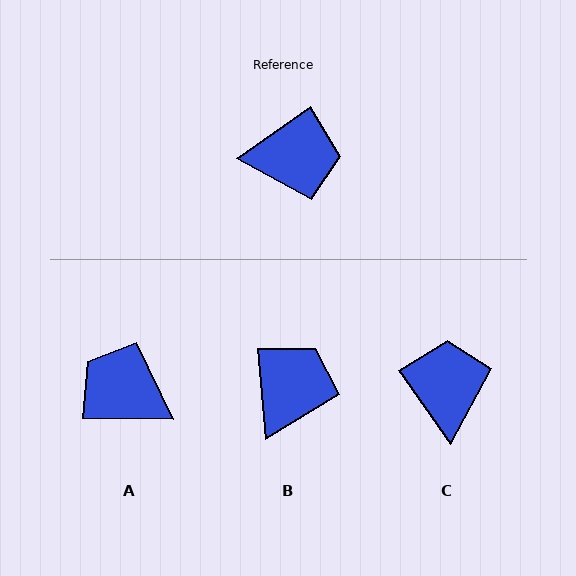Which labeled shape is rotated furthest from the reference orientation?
A, about 144 degrees away.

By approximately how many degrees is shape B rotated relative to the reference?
Approximately 60 degrees counter-clockwise.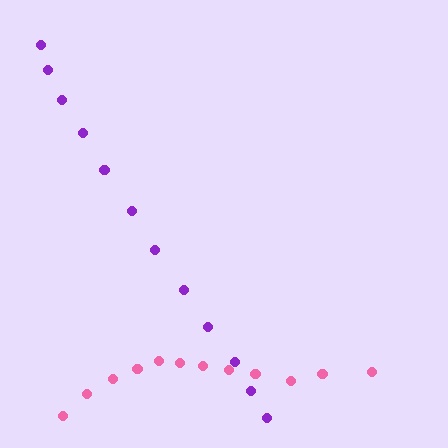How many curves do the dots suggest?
There are 2 distinct paths.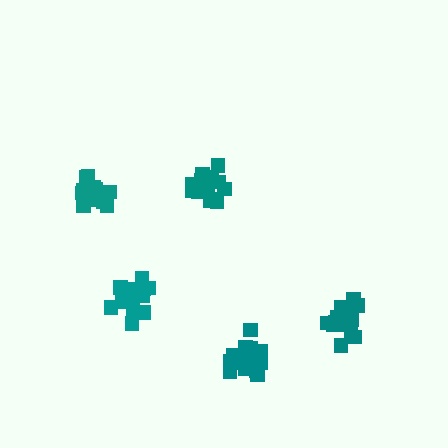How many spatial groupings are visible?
There are 5 spatial groupings.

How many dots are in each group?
Group 1: 17 dots, Group 2: 14 dots, Group 3: 18 dots, Group 4: 19 dots, Group 5: 15 dots (83 total).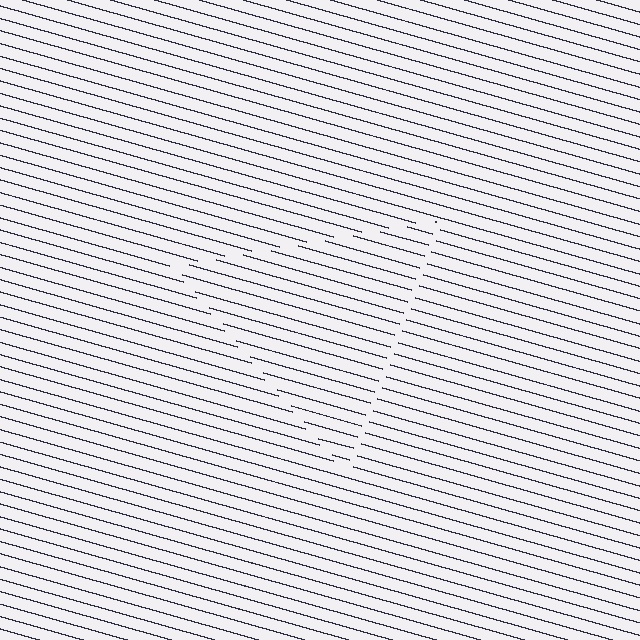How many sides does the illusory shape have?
3 sides — the line-ends trace a triangle.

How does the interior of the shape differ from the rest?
The interior of the shape contains the same grating, shifted by half a period — the contour is defined by the phase discontinuity where line-ends from the inner and outer gratings abut.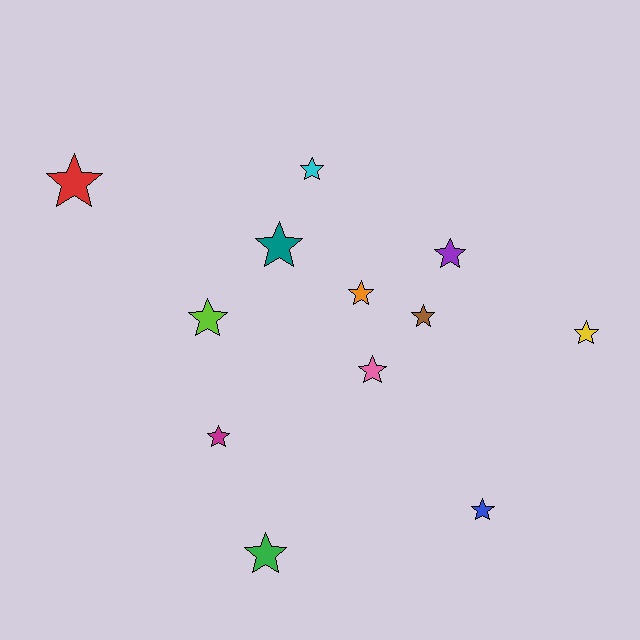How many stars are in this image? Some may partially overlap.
There are 12 stars.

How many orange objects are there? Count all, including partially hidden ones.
There is 1 orange object.